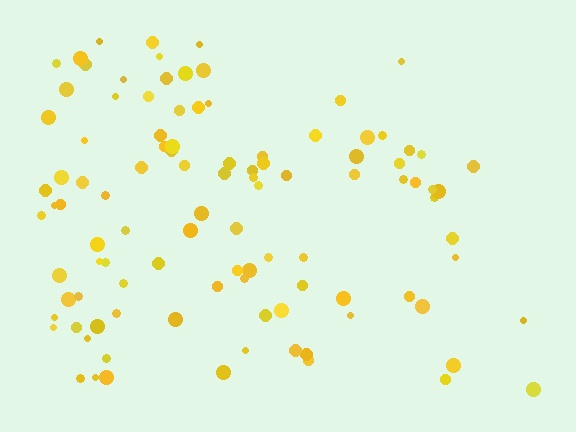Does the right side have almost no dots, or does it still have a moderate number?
Still a moderate number, just noticeably fewer than the left.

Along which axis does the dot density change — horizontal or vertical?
Horizontal.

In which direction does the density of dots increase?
From right to left, with the left side densest.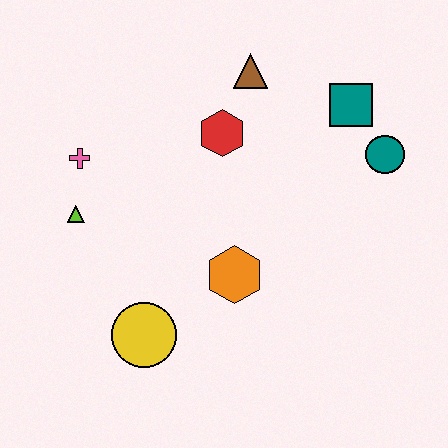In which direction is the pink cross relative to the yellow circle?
The pink cross is above the yellow circle.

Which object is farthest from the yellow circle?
The teal square is farthest from the yellow circle.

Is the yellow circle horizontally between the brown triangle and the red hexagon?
No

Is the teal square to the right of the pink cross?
Yes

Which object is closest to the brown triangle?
The red hexagon is closest to the brown triangle.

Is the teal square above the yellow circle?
Yes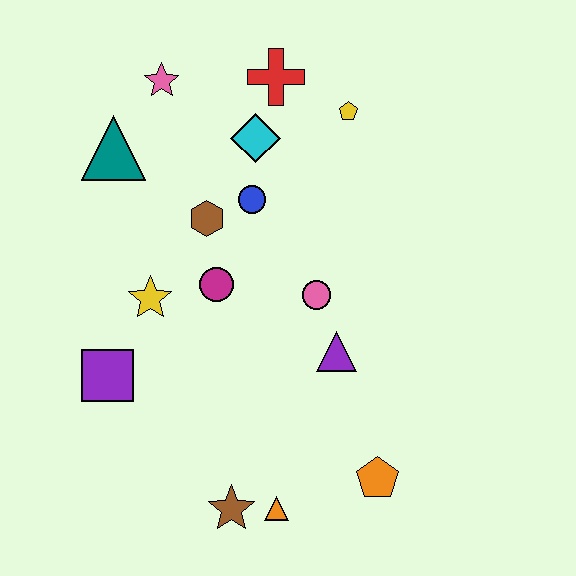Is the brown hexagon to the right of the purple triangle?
No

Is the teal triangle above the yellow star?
Yes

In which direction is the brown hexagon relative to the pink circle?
The brown hexagon is to the left of the pink circle.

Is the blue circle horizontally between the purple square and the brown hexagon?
No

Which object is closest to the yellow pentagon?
The red cross is closest to the yellow pentagon.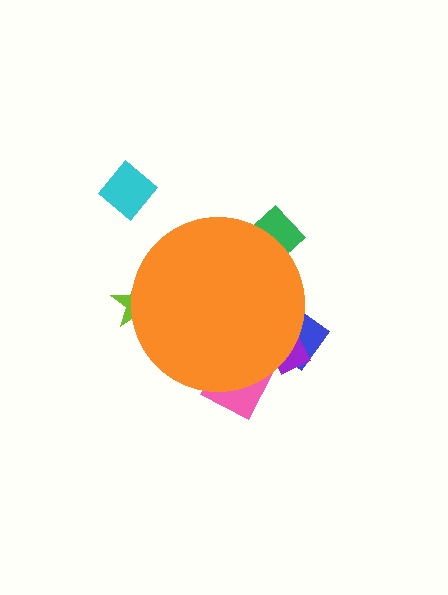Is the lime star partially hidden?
Yes, the lime star is partially hidden behind the orange circle.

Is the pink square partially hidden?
Yes, the pink square is partially hidden behind the orange circle.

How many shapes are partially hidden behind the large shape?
5 shapes are partially hidden.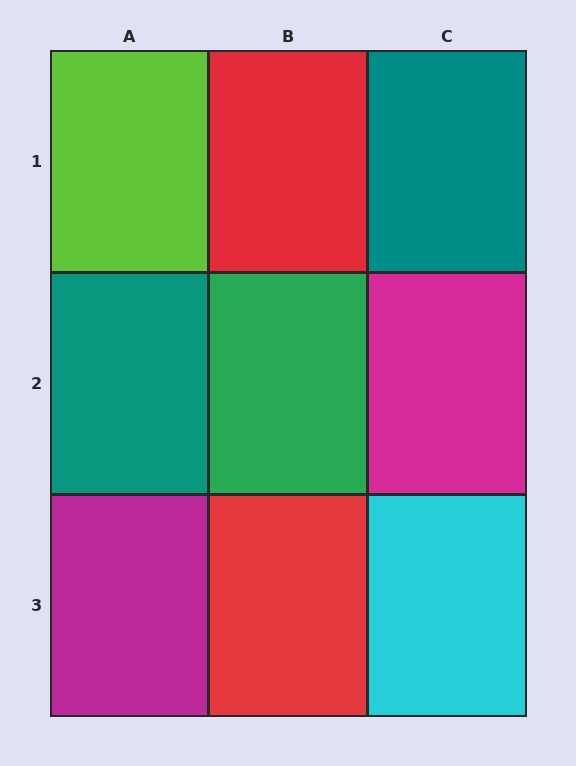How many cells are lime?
1 cell is lime.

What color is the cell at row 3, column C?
Cyan.